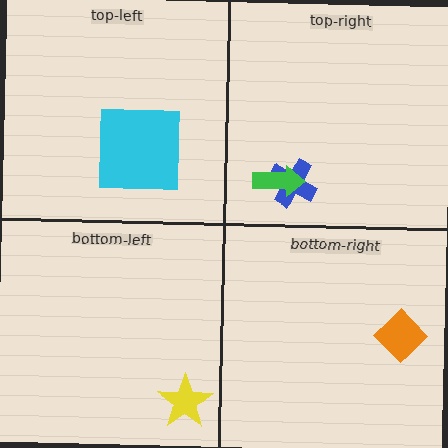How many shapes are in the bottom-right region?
1.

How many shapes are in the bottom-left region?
1.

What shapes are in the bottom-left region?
The yellow star.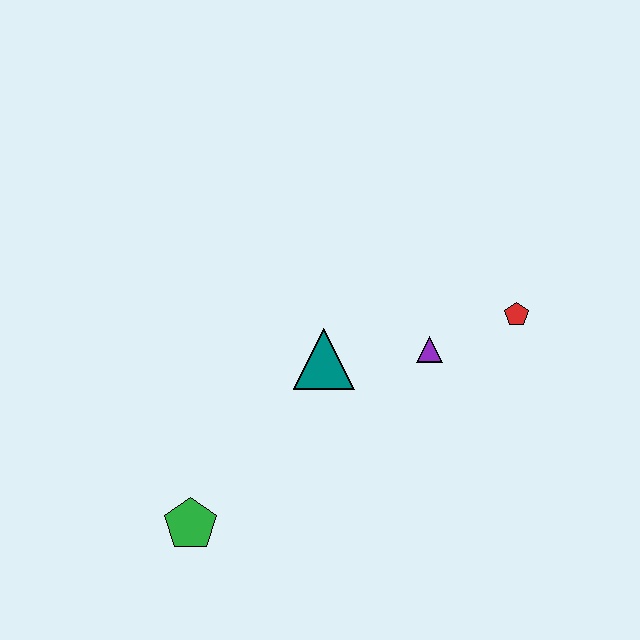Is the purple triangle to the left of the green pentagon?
No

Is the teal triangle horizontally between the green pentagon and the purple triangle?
Yes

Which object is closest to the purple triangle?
The red pentagon is closest to the purple triangle.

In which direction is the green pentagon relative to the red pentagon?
The green pentagon is to the left of the red pentagon.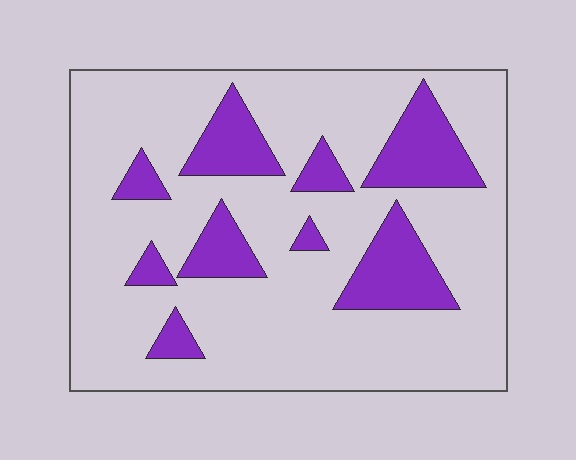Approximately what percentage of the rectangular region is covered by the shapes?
Approximately 20%.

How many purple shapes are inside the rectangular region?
9.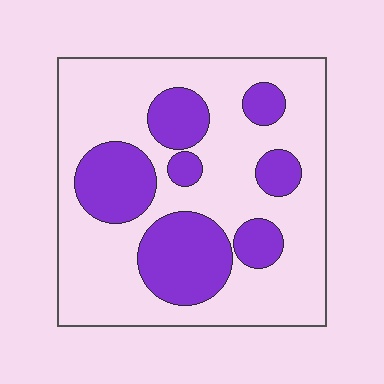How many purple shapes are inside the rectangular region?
7.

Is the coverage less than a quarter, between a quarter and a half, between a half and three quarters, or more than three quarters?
Between a quarter and a half.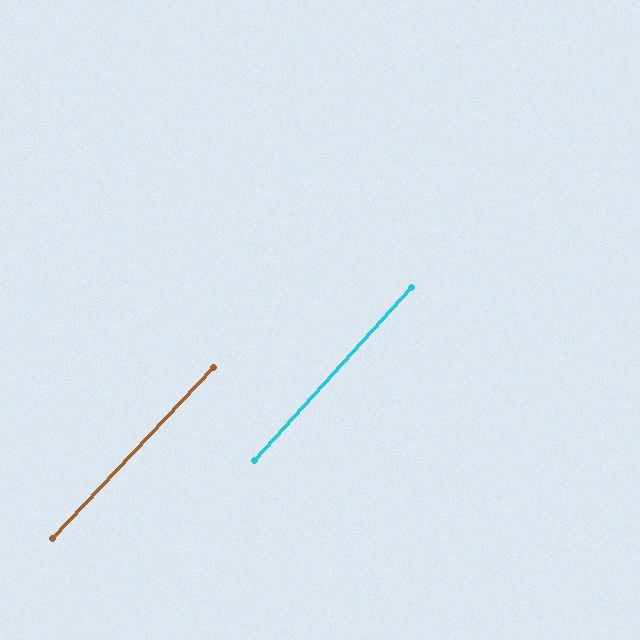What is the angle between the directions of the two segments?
Approximately 1 degree.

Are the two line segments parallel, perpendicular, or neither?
Parallel — their directions differ by only 1.2°.